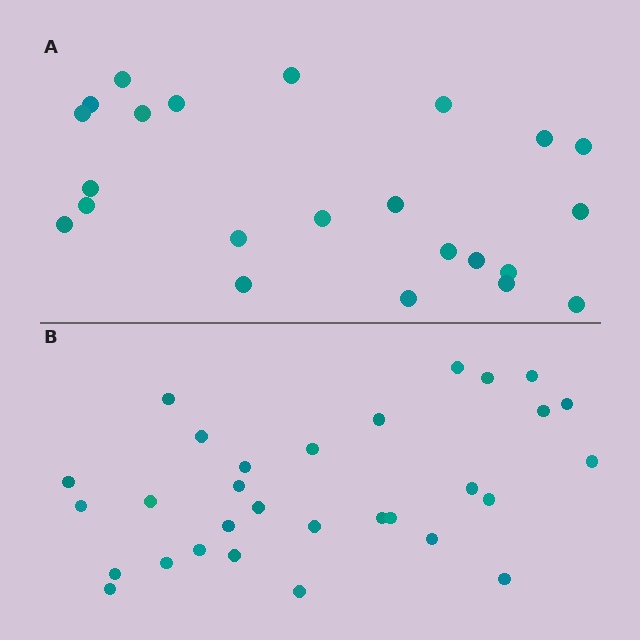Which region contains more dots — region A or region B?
Region B (the bottom region) has more dots.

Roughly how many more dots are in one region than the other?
Region B has roughly 8 or so more dots than region A.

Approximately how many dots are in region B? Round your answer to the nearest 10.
About 30 dots.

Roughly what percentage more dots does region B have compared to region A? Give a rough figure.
About 30% more.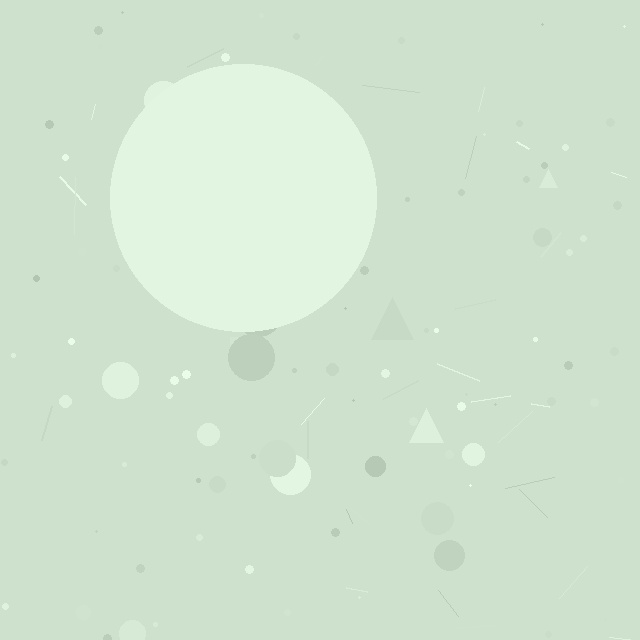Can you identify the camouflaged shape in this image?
The camouflaged shape is a circle.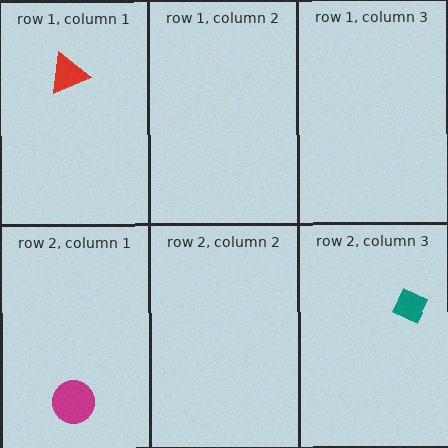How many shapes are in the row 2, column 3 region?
1.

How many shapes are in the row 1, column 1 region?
1.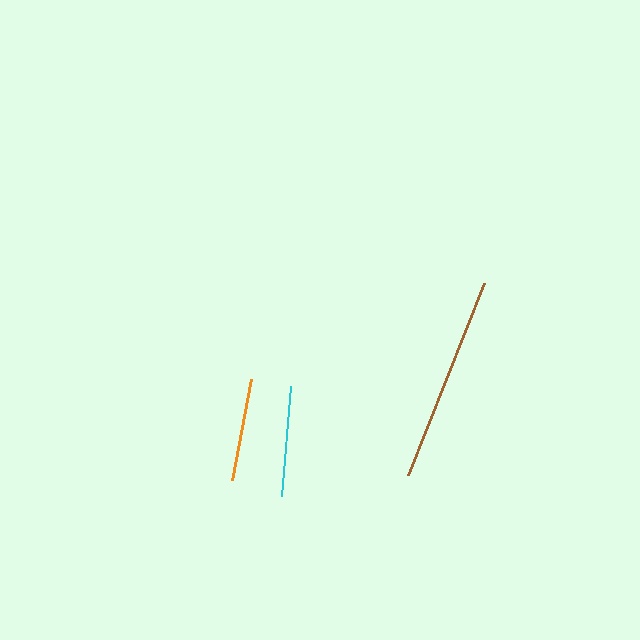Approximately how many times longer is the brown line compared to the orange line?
The brown line is approximately 2.0 times the length of the orange line.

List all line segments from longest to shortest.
From longest to shortest: brown, cyan, orange.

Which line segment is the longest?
The brown line is the longest at approximately 206 pixels.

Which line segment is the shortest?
The orange line is the shortest at approximately 103 pixels.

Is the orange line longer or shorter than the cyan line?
The cyan line is longer than the orange line.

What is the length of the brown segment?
The brown segment is approximately 206 pixels long.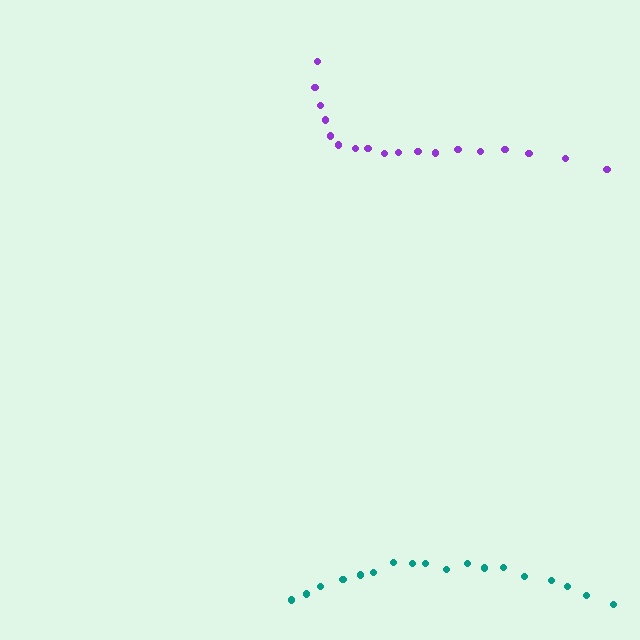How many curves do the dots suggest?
There are 2 distinct paths.